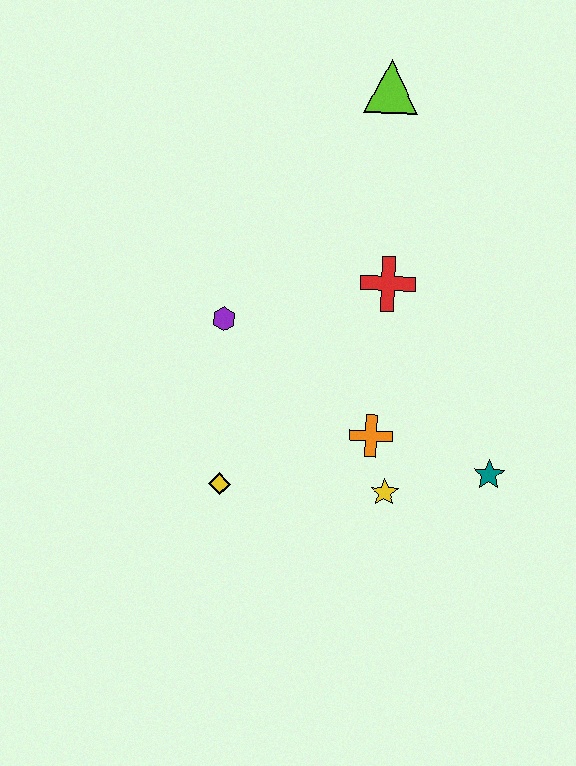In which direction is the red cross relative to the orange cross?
The red cross is above the orange cross.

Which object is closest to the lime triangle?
The red cross is closest to the lime triangle.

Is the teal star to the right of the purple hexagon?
Yes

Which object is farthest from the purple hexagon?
The teal star is farthest from the purple hexagon.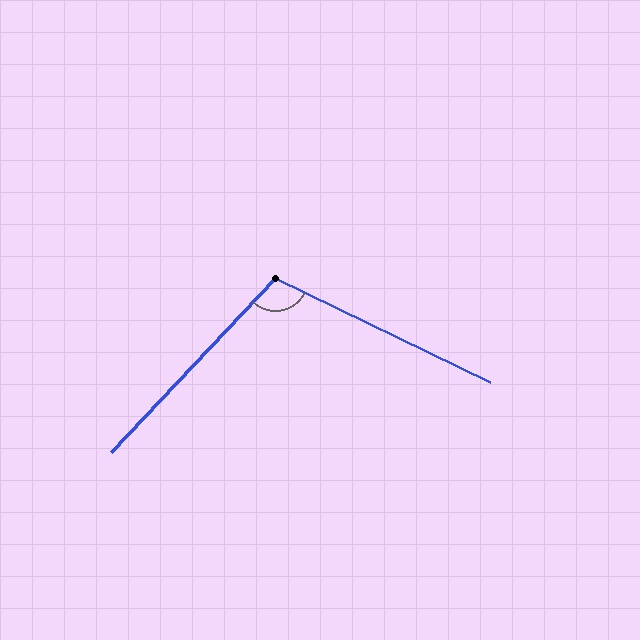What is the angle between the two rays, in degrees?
Approximately 108 degrees.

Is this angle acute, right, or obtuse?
It is obtuse.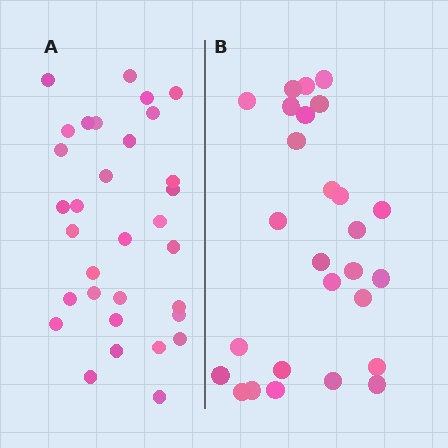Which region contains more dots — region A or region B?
Region A (the left region) has more dots.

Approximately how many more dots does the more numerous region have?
Region A has about 5 more dots than region B.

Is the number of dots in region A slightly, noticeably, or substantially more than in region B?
Region A has only slightly more — the two regions are fairly close. The ratio is roughly 1.2 to 1.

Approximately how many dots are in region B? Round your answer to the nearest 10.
About 30 dots. (The exact count is 27, which rounds to 30.)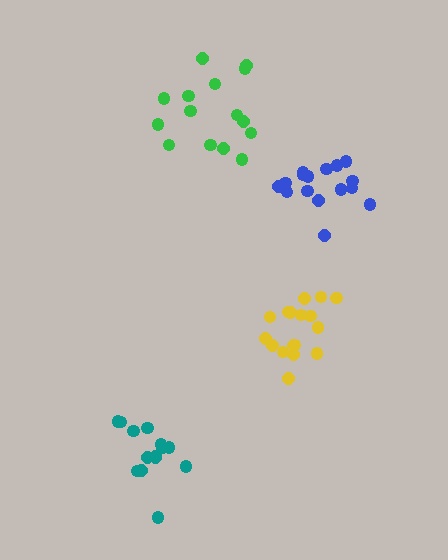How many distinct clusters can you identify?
There are 4 distinct clusters.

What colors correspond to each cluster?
The clusters are colored: green, teal, blue, yellow.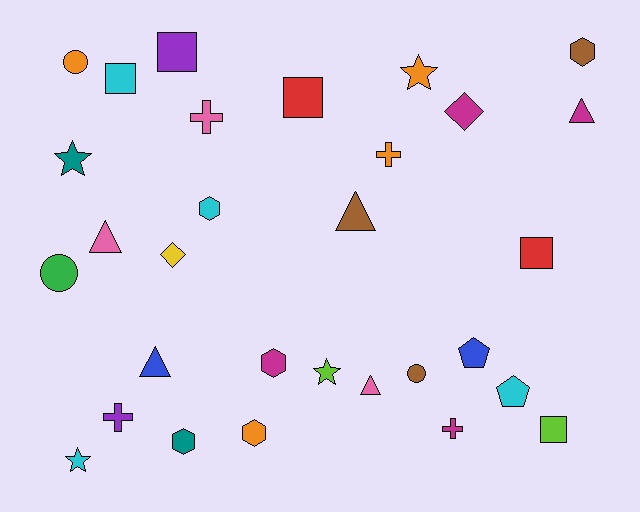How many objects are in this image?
There are 30 objects.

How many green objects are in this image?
There is 1 green object.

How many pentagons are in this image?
There are 2 pentagons.